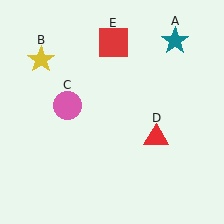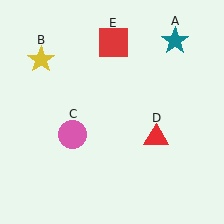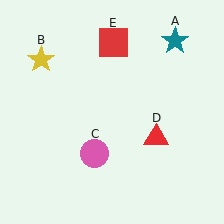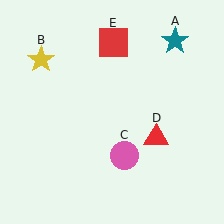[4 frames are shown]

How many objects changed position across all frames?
1 object changed position: pink circle (object C).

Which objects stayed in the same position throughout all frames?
Teal star (object A) and yellow star (object B) and red triangle (object D) and red square (object E) remained stationary.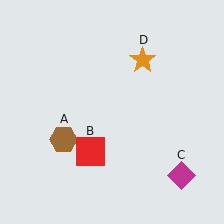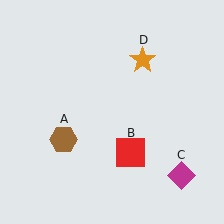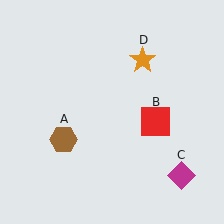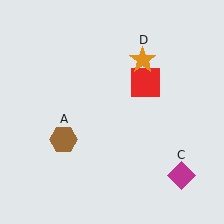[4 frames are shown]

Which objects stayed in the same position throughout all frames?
Brown hexagon (object A) and magenta diamond (object C) and orange star (object D) remained stationary.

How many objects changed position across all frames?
1 object changed position: red square (object B).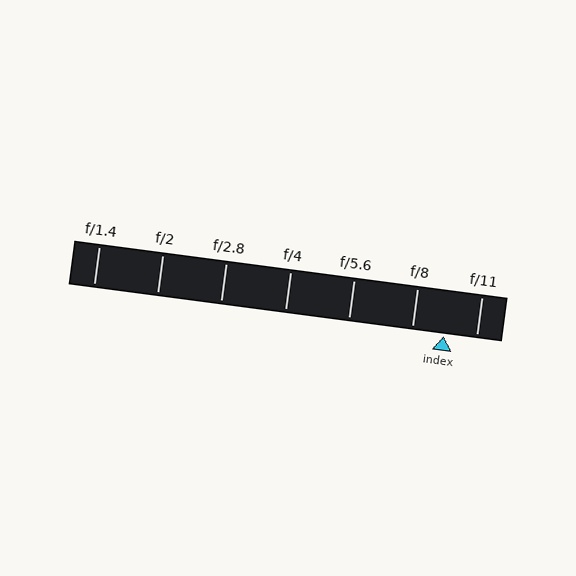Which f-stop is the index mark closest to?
The index mark is closest to f/8.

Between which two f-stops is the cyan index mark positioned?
The index mark is between f/8 and f/11.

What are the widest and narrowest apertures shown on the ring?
The widest aperture shown is f/1.4 and the narrowest is f/11.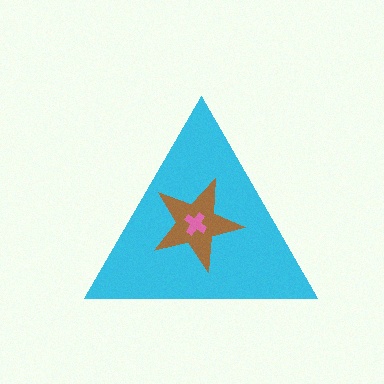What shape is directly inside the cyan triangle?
The brown star.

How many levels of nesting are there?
3.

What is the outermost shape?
The cyan triangle.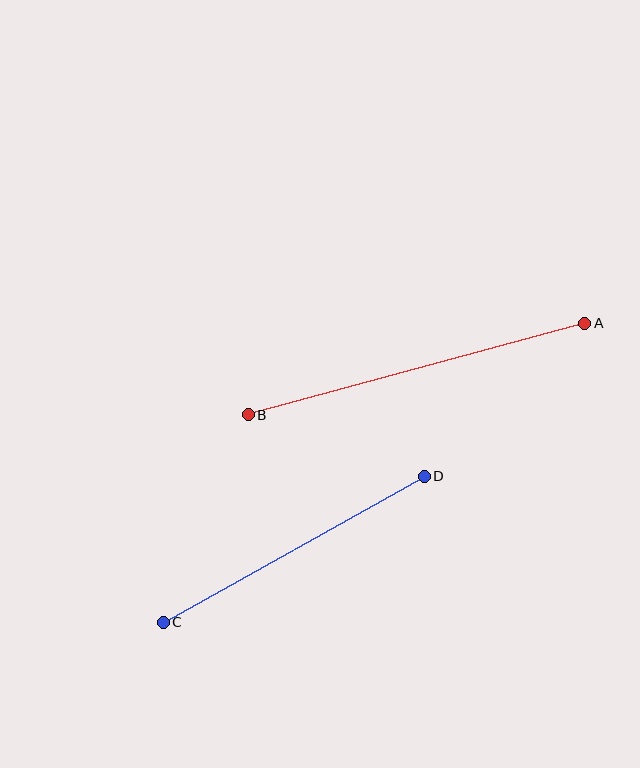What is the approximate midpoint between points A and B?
The midpoint is at approximately (416, 369) pixels.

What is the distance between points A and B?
The distance is approximately 349 pixels.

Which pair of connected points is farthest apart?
Points A and B are farthest apart.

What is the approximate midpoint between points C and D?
The midpoint is at approximately (294, 549) pixels.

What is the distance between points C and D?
The distance is approximately 299 pixels.